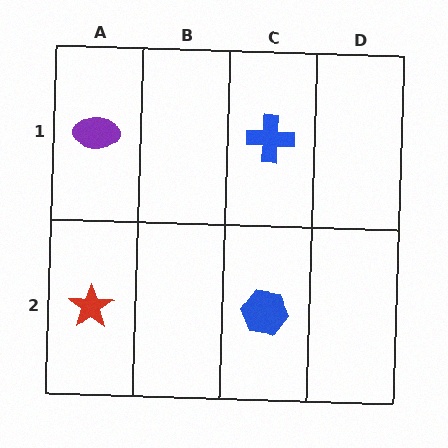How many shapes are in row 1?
2 shapes.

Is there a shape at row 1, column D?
No, that cell is empty.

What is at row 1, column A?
A purple ellipse.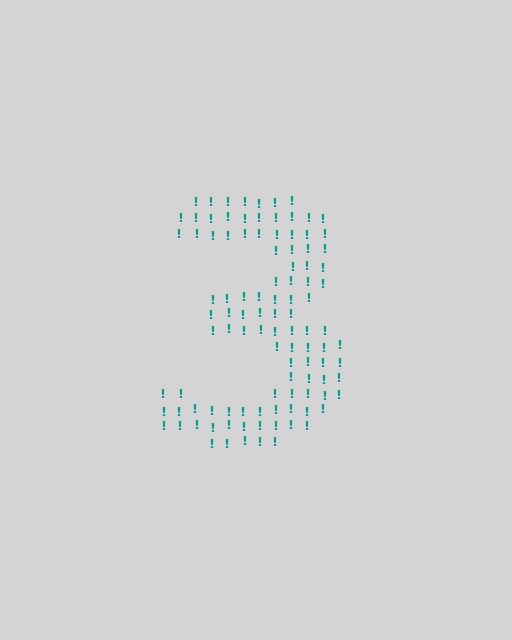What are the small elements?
The small elements are exclamation marks.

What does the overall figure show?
The overall figure shows the digit 3.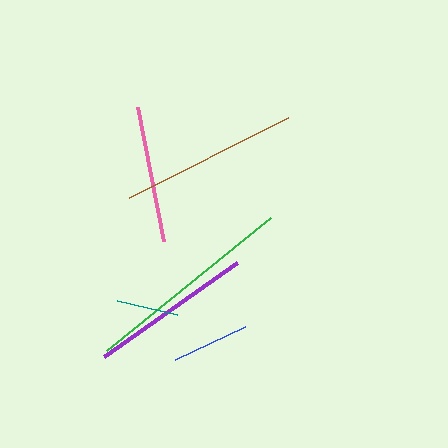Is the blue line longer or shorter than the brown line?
The brown line is longer than the blue line.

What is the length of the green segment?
The green segment is approximately 211 pixels long.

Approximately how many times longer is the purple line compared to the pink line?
The purple line is approximately 1.2 times the length of the pink line.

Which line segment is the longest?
The green line is the longest at approximately 211 pixels.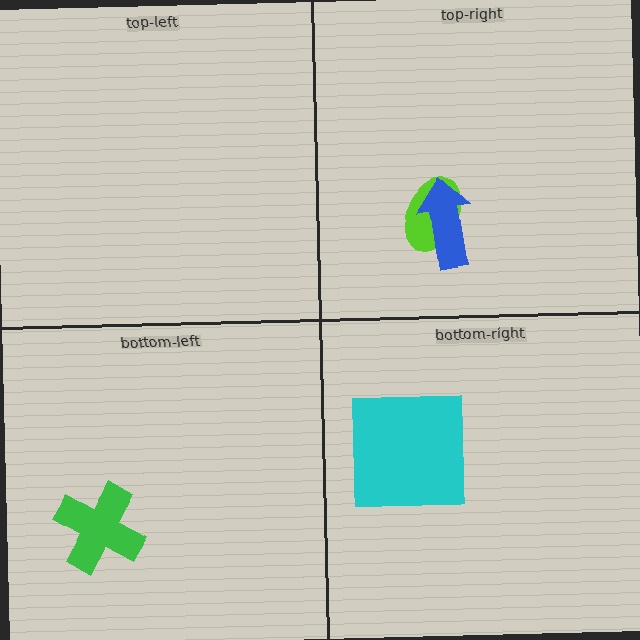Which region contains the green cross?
The bottom-left region.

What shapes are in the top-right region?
The lime ellipse, the blue arrow.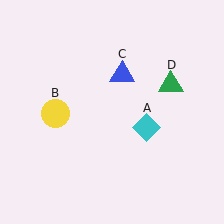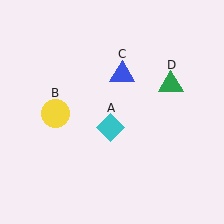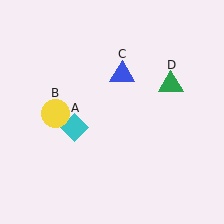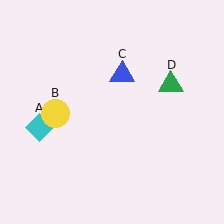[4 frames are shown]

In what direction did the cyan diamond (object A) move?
The cyan diamond (object A) moved left.